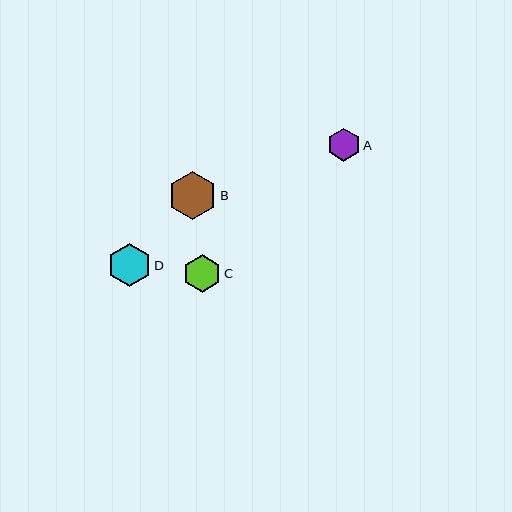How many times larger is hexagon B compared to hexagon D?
Hexagon B is approximately 1.1 times the size of hexagon D.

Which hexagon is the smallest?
Hexagon A is the smallest with a size of approximately 33 pixels.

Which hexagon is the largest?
Hexagon B is the largest with a size of approximately 48 pixels.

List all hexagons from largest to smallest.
From largest to smallest: B, D, C, A.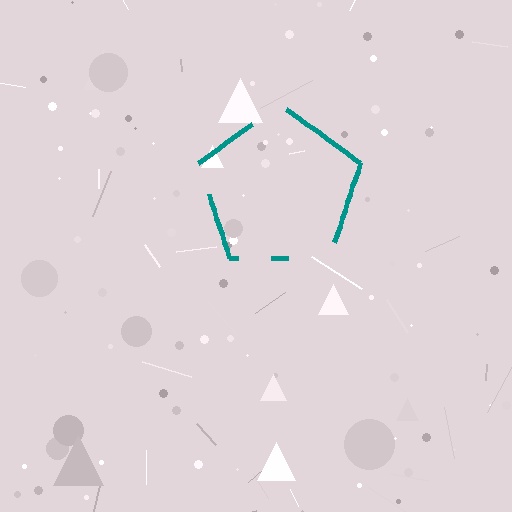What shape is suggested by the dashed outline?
The dashed outline suggests a pentagon.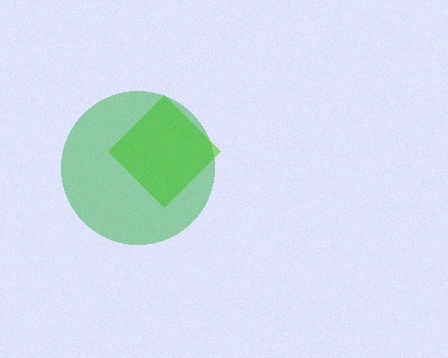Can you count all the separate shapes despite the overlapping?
Yes, there are 2 separate shapes.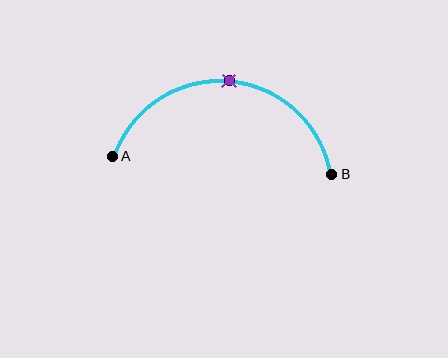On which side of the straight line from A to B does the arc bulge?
The arc bulges above the straight line connecting A and B.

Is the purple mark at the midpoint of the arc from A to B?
Yes. The purple mark lies on the arc at equal arc-length from both A and B — it is the arc midpoint.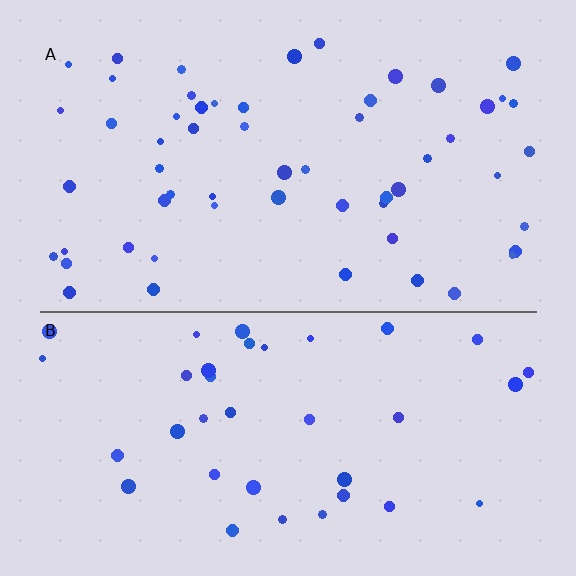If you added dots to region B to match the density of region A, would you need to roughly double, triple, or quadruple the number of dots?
Approximately double.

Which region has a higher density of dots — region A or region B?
A (the top).